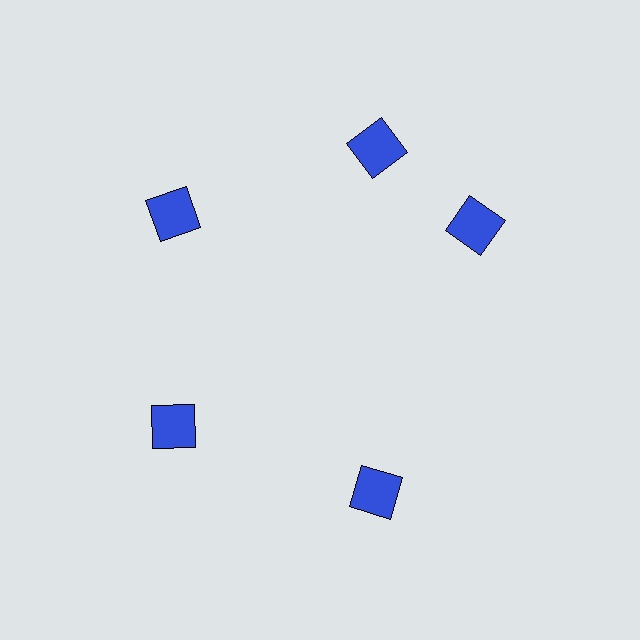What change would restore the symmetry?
The symmetry would be restored by rotating it back into even spacing with its neighbors so that all 5 squares sit at equal angles and equal distance from the center.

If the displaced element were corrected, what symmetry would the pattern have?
It would have 5-fold rotational symmetry — the pattern would map onto itself every 72 degrees.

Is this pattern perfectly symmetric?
No. The 5 blue squares are arranged in a ring, but one element near the 3 o'clock position is rotated out of alignment along the ring, breaking the 5-fold rotational symmetry.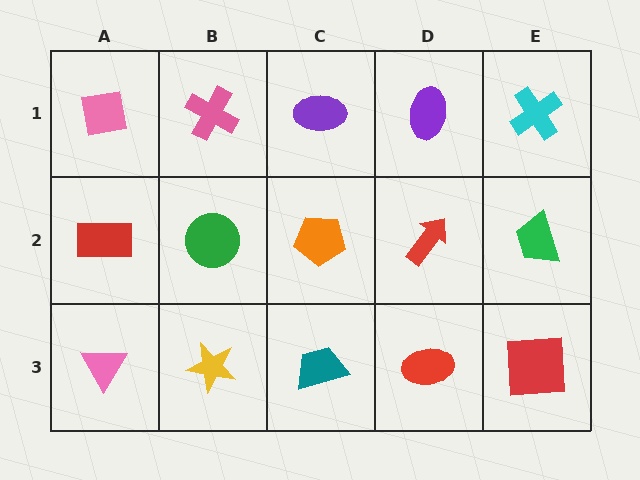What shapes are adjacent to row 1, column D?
A red arrow (row 2, column D), a purple ellipse (row 1, column C), a cyan cross (row 1, column E).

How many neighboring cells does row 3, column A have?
2.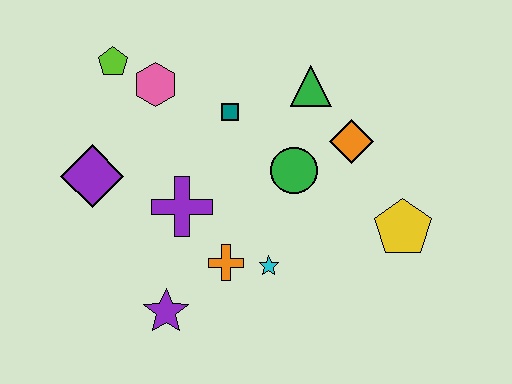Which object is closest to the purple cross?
The orange cross is closest to the purple cross.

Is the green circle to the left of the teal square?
No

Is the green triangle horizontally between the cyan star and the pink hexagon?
No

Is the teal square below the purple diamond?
No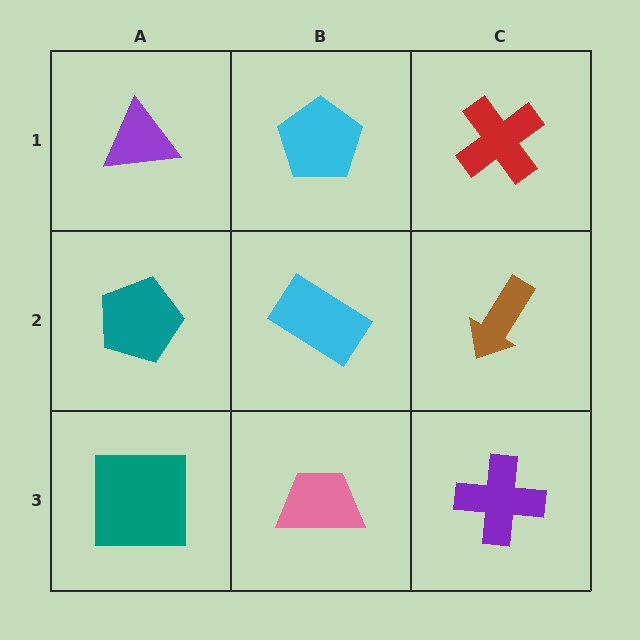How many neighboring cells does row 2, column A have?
3.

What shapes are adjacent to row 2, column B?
A cyan pentagon (row 1, column B), a pink trapezoid (row 3, column B), a teal pentagon (row 2, column A), a brown arrow (row 2, column C).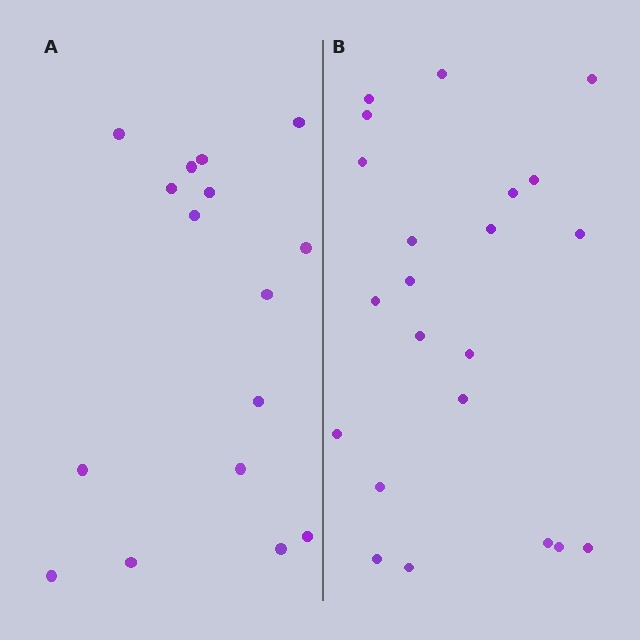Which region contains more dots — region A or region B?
Region B (the right region) has more dots.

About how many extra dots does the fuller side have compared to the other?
Region B has about 6 more dots than region A.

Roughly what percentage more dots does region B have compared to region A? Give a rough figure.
About 40% more.